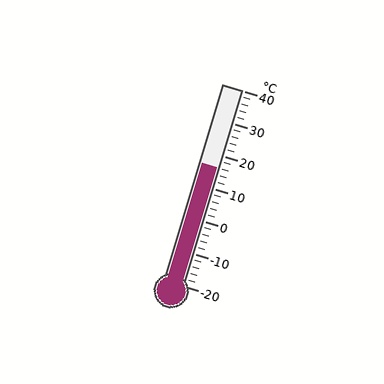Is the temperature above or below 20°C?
The temperature is below 20°C.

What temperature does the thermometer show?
The thermometer shows approximately 16°C.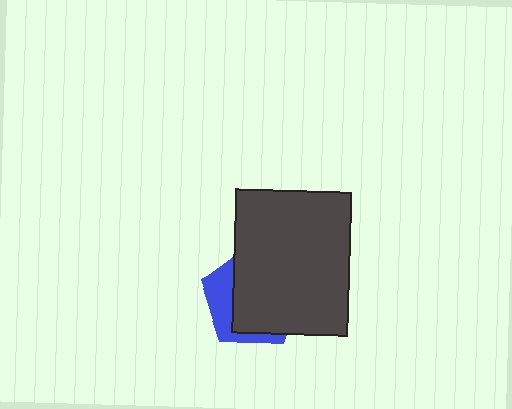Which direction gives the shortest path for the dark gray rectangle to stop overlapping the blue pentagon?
Moving right gives the shortest separation.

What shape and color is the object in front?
The object in front is a dark gray rectangle.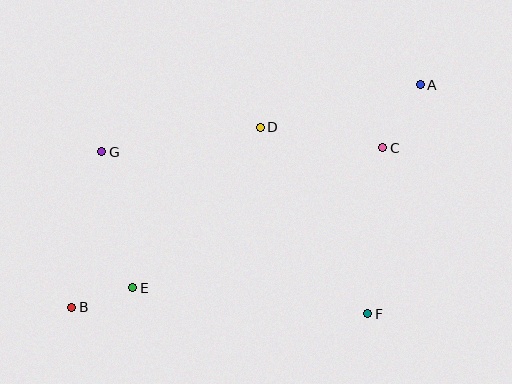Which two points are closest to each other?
Points B and E are closest to each other.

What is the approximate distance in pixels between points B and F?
The distance between B and F is approximately 296 pixels.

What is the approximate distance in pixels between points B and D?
The distance between B and D is approximately 261 pixels.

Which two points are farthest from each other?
Points A and B are farthest from each other.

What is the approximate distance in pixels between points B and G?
The distance between B and G is approximately 158 pixels.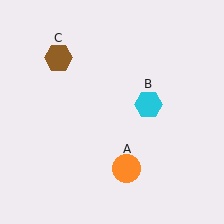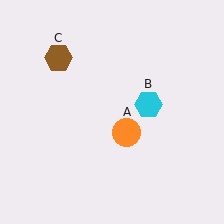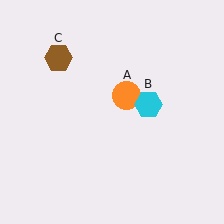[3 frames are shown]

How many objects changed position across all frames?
1 object changed position: orange circle (object A).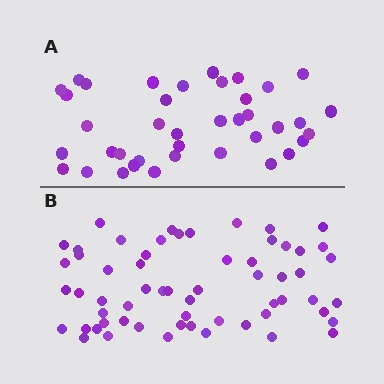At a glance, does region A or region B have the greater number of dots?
Region B (the bottom region) has more dots.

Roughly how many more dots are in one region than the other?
Region B has approximately 20 more dots than region A.